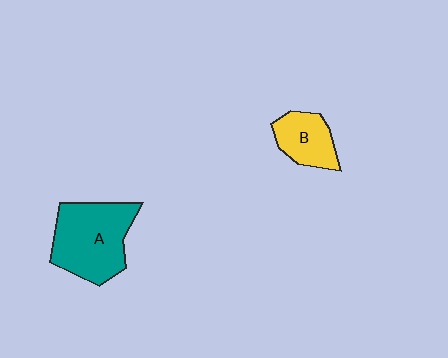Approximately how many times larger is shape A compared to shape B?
Approximately 1.9 times.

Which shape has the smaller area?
Shape B (yellow).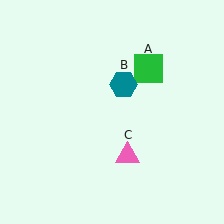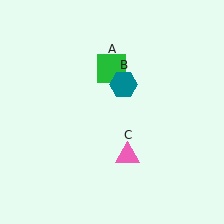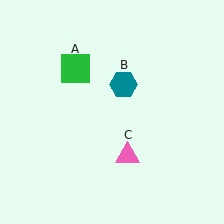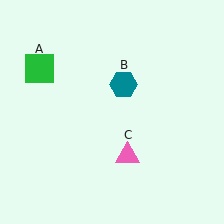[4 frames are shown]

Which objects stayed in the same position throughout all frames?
Teal hexagon (object B) and pink triangle (object C) remained stationary.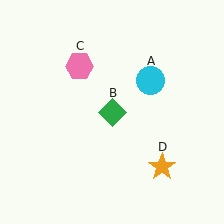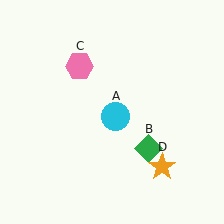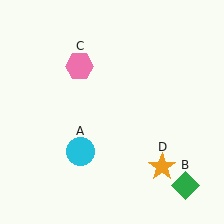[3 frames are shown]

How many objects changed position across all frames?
2 objects changed position: cyan circle (object A), green diamond (object B).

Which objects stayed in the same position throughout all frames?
Pink hexagon (object C) and orange star (object D) remained stationary.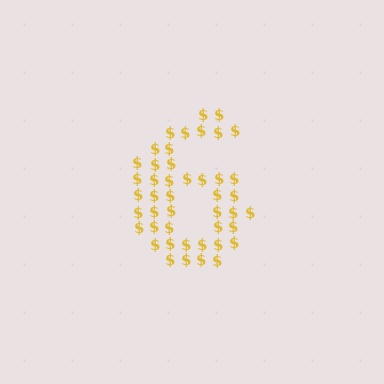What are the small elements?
The small elements are dollar signs.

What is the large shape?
The large shape is the digit 6.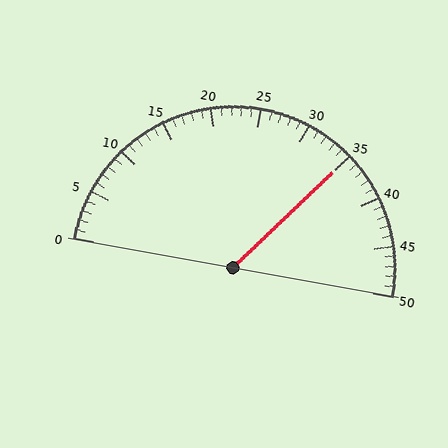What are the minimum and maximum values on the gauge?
The gauge ranges from 0 to 50.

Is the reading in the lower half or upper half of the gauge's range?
The reading is in the upper half of the range (0 to 50).